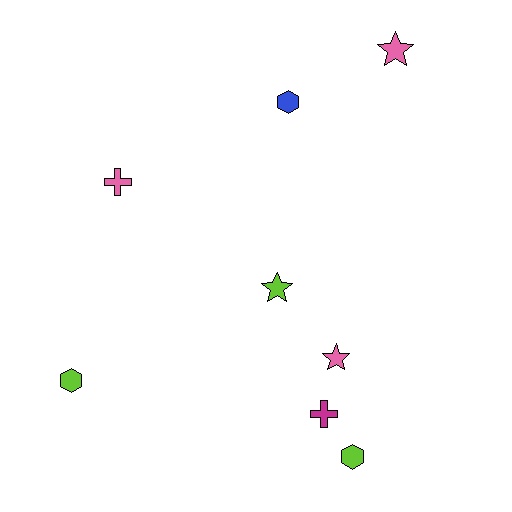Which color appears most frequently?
Pink, with 3 objects.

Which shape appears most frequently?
Star, with 3 objects.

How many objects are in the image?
There are 8 objects.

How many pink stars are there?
There are 2 pink stars.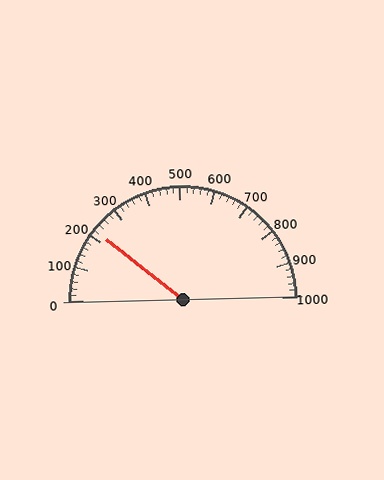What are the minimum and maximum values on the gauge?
The gauge ranges from 0 to 1000.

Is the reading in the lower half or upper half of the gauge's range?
The reading is in the lower half of the range (0 to 1000).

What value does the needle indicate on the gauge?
The needle indicates approximately 220.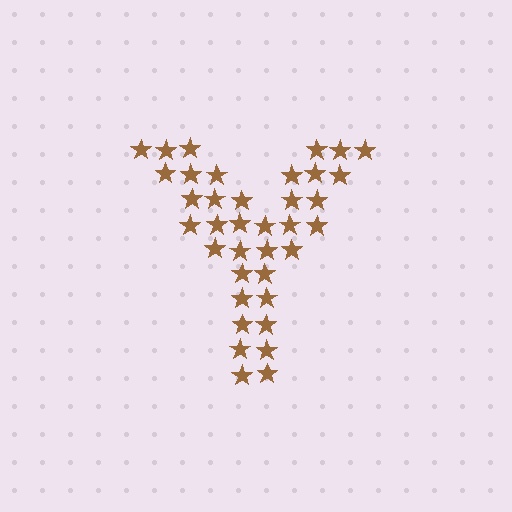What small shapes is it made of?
It is made of small stars.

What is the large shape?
The large shape is the letter Y.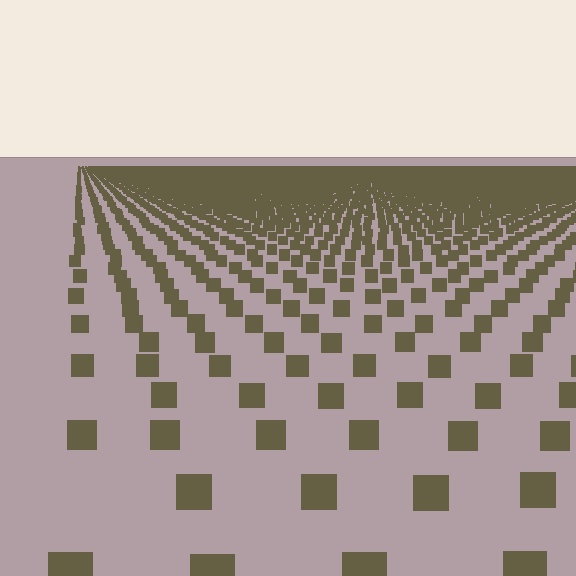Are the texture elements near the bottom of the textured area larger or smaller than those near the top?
Larger. Near the bottom, elements are closer to the viewer and appear at a bigger on-screen size.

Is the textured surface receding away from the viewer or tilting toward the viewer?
The surface is receding away from the viewer. Texture elements get smaller and denser toward the top.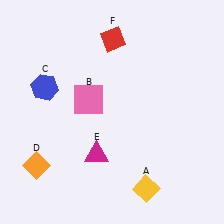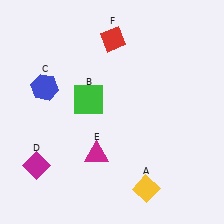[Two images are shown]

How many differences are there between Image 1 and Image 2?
There are 2 differences between the two images.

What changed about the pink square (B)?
In Image 1, B is pink. In Image 2, it changed to green.